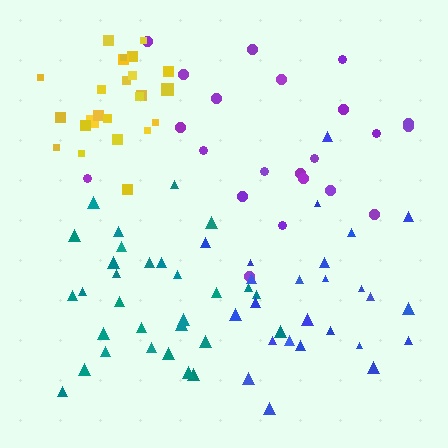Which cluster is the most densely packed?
Yellow.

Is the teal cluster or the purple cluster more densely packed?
Teal.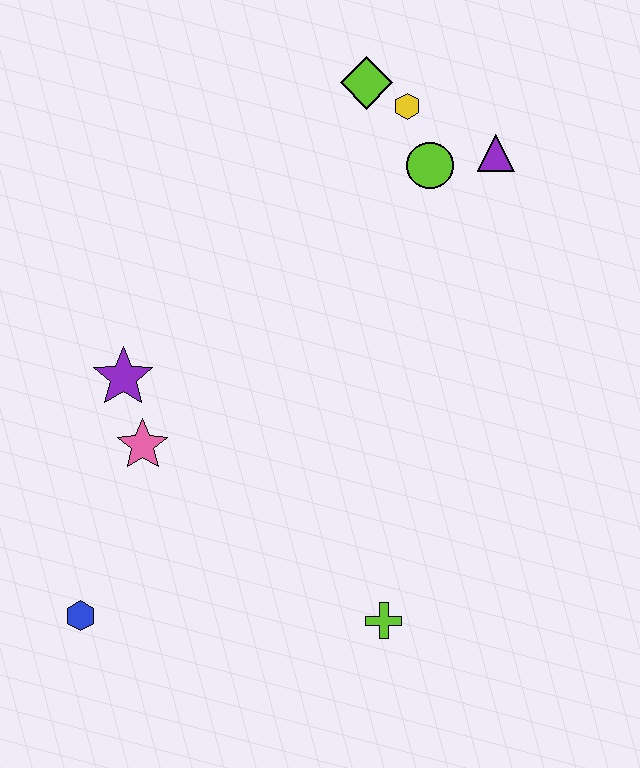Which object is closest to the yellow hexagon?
The lime diamond is closest to the yellow hexagon.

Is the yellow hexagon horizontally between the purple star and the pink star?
No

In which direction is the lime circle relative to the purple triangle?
The lime circle is to the left of the purple triangle.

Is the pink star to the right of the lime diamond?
No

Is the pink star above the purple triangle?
No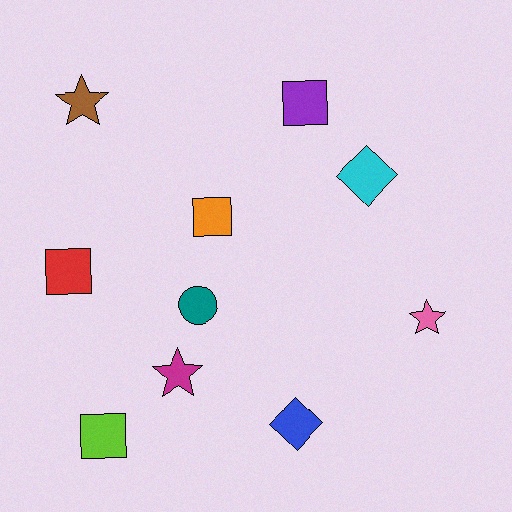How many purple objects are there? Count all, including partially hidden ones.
There is 1 purple object.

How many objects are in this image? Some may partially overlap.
There are 10 objects.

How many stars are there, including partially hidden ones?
There are 3 stars.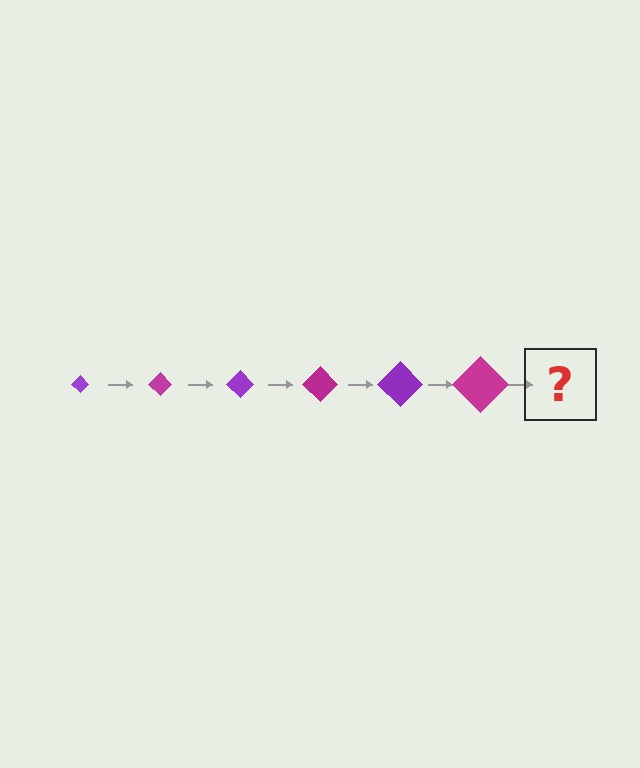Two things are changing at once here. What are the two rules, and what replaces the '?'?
The two rules are that the diamond grows larger each step and the color cycles through purple and magenta. The '?' should be a purple diamond, larger than the previous one.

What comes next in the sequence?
The next element should be a purple diamond, larger than the previous one.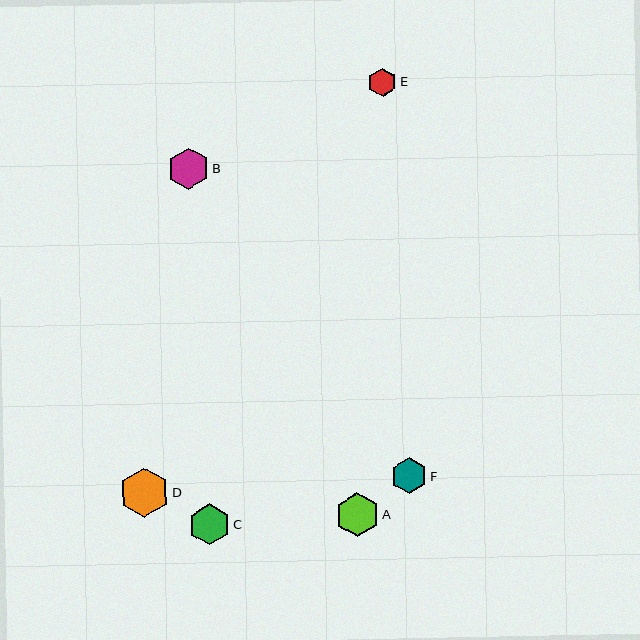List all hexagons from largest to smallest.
From largest to smallest: D, A, B, C, F, E.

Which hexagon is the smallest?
Hexagon E is the smallest with a size of approximately 29 pixels.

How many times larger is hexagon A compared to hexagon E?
Hexagon A is approximately 1.5 times the size of hexagon E.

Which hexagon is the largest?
Hexagon D is the largest with a size of approximately 50 pixels.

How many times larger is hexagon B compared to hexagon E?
Hexagon B is approximately 1.4 times the size of hexagon E.